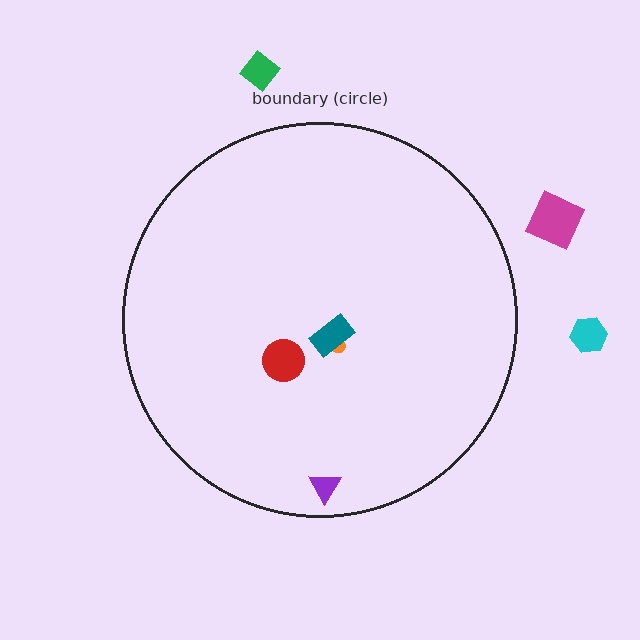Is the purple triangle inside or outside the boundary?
Inside.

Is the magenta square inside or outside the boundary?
Outside.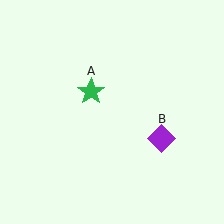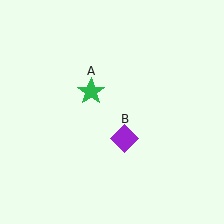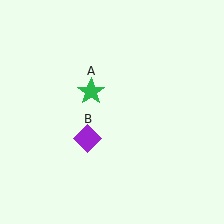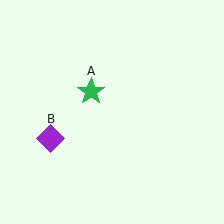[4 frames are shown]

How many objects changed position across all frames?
1 object changed position: purple diamond (object B).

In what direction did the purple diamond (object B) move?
The purple diamond (object B) moved left.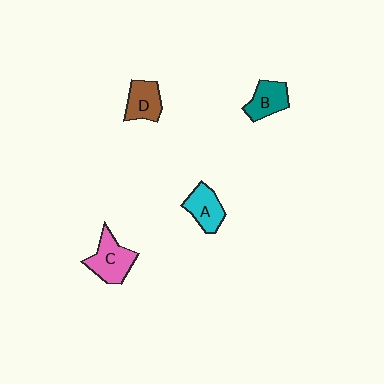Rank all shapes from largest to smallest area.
From largest to smallest: C (pink), A (cyan), B (teal), D (brown).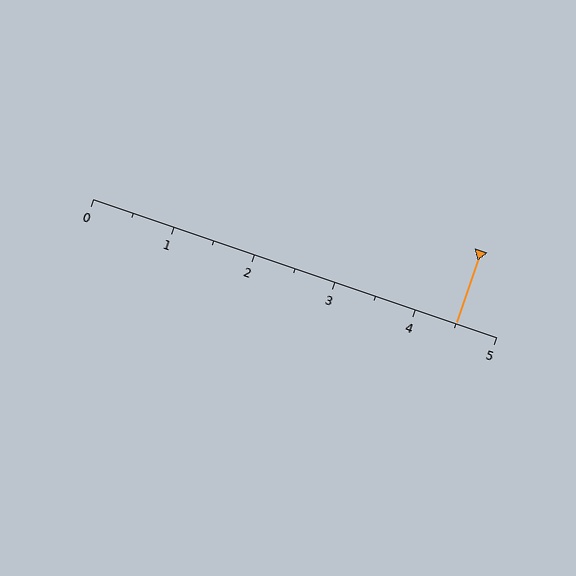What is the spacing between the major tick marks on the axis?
The major ticks are spaced 1 apart.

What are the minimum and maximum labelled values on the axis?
The axis runs from 0 to 5.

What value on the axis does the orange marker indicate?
The marker indicates approximately 4.5.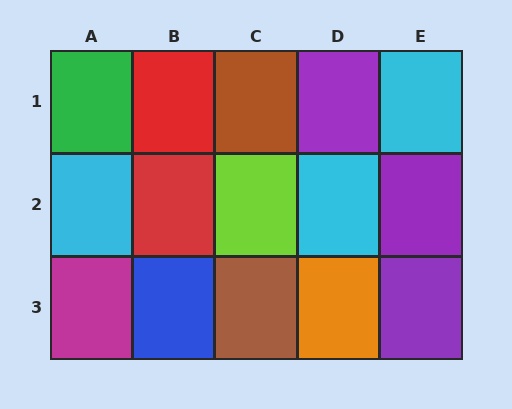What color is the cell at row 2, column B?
Red.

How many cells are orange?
1 cell is orange.